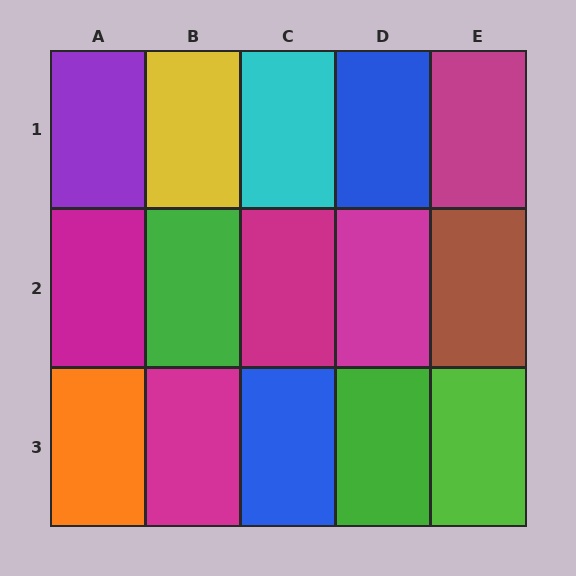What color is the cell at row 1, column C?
Cyan.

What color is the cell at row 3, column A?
Orange.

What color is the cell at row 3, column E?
Lime.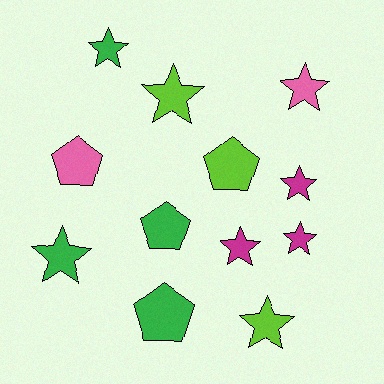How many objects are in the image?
There are 12 objects.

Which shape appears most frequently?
Star, with 8 objects.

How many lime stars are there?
There are 2 lime stars.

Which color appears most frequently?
Green, with 4 objects.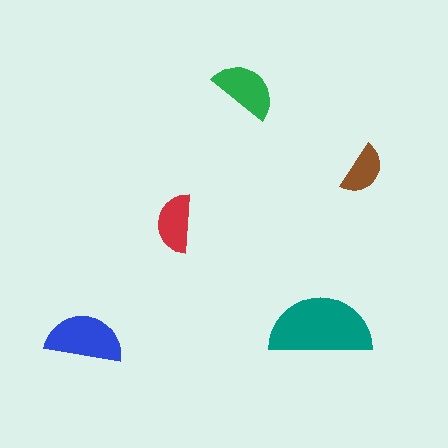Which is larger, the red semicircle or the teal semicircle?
The teal one.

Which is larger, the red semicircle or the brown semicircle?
The red one.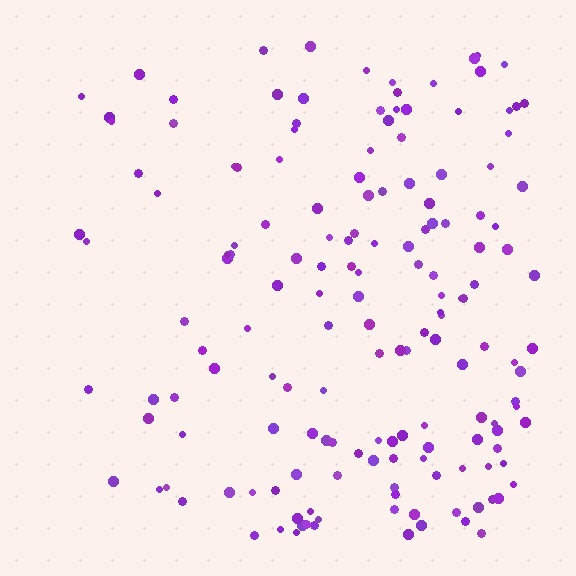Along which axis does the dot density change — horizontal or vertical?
Horizontal.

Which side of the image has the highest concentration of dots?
The right.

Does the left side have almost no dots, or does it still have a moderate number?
Still a moderate number, just noticeably fewer than the right.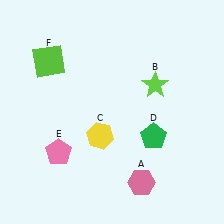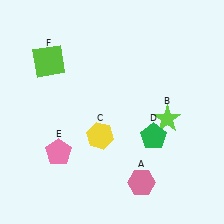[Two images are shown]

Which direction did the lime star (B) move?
The lime star (B) moved down.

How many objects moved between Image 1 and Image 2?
1 object moved between the two images.